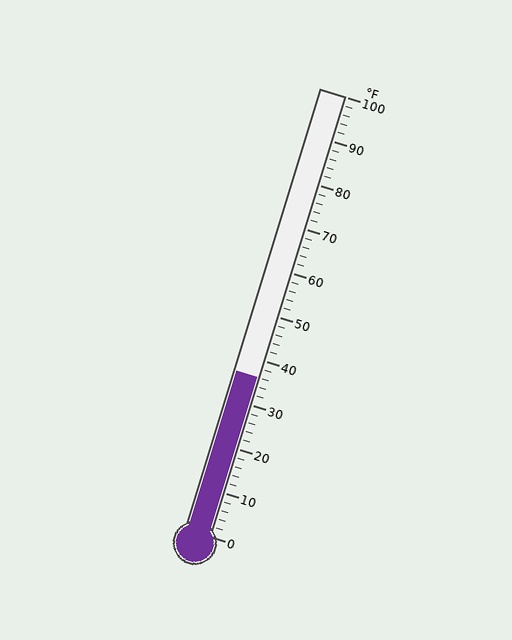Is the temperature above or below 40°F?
The temperature is below 40°F.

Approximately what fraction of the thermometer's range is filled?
The thermometer is filled to approximately 35% of its range.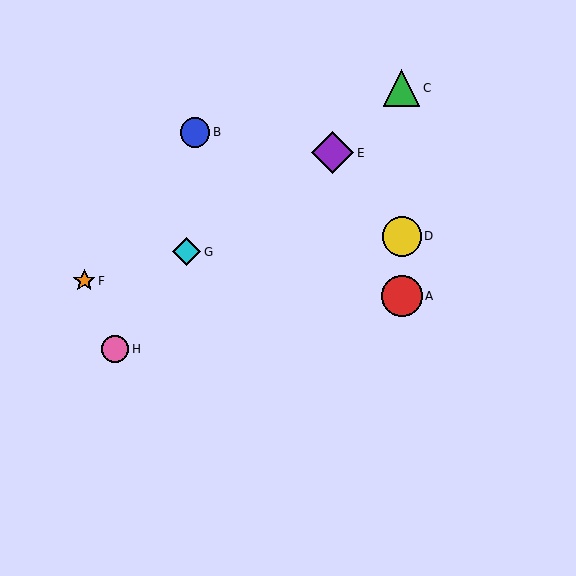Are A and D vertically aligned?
Yes, both are at x≈402.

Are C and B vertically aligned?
No, C is at x≈402 and B is at x≈195.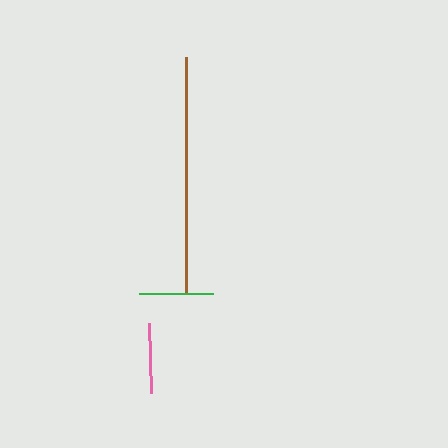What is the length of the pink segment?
The pink segment is approximately 71 pixels long.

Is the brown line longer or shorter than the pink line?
The brown line is longer than the pink line.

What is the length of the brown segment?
The brown segment is approximately 236 pixels long.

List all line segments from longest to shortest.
From longest to shortest: brown, green, pink.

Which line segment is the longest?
The brown line is the longest at approximately 236 pixels.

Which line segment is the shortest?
The pink line is the shortest at approximately 71 pixels.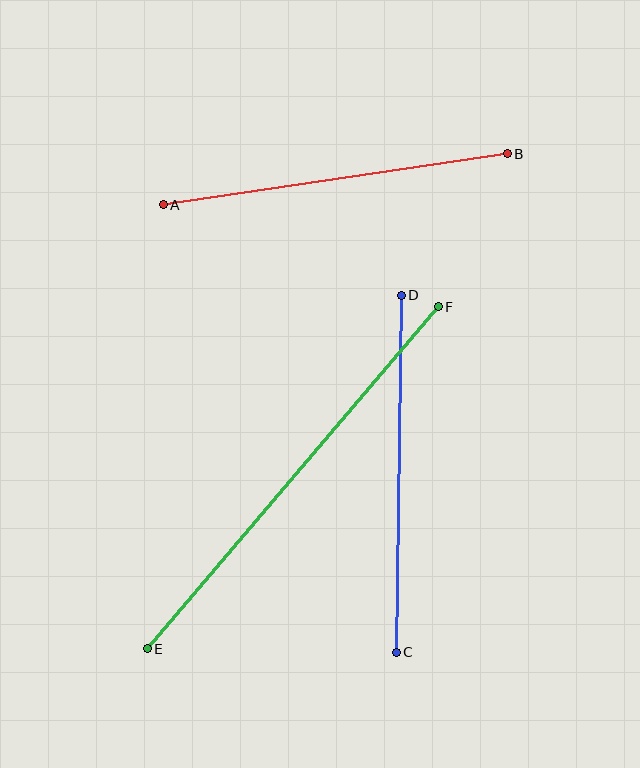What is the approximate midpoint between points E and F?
The midpoint is at approximately (293, 478) pixels.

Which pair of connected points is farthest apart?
Points E and F are farthest apart.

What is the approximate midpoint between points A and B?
The midpoint is at approximately (335, 179) pixels.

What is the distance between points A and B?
The distance is approximately 348 pixels.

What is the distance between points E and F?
The distance is approximately 449 pixels.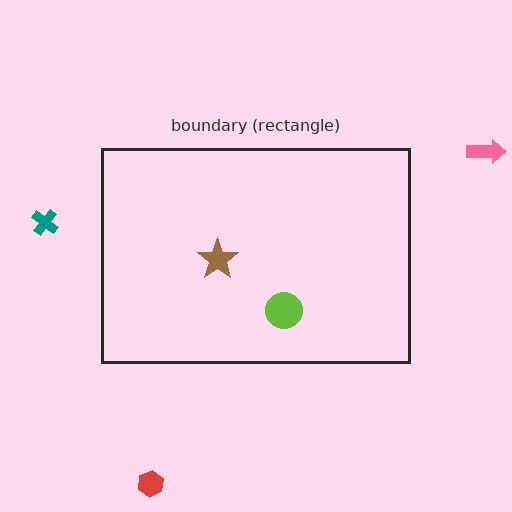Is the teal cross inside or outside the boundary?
Outside.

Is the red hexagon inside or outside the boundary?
Outside.